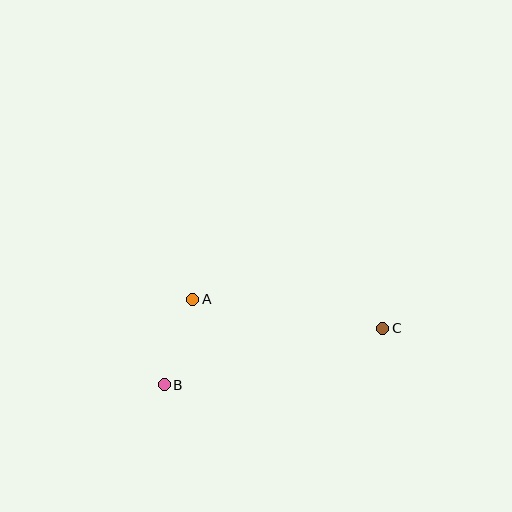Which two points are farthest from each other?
Points B and C are farthest from each other.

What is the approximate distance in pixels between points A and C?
The distance between A and C is approximately 193 pixels.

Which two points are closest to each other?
Points A and B are closest to each other.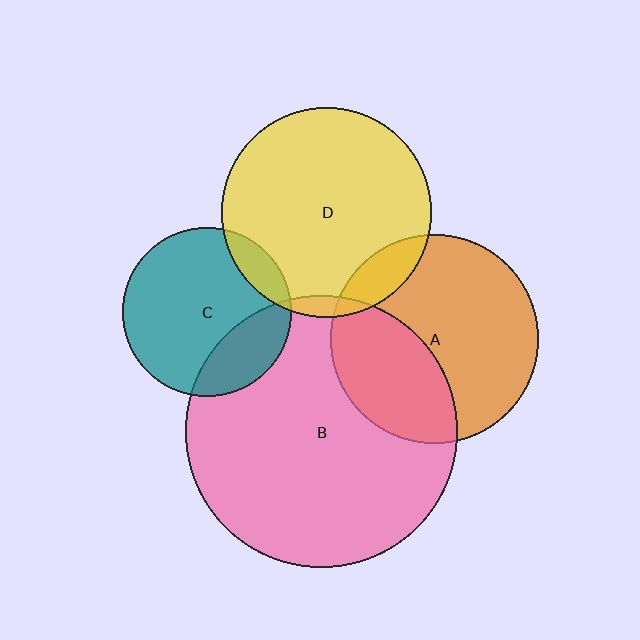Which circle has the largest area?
Circle B (pink).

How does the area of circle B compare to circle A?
Approximately 1.7 times.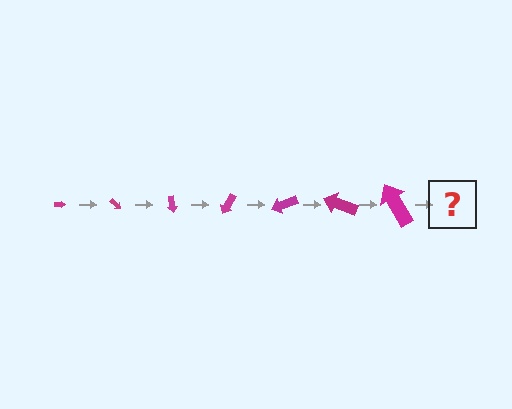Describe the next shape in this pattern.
It should be an arrow, larger than the previous one and rotated 280 degrees from the start.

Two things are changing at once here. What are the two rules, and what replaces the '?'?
The two rules are that the arrow grows larger each step and it rotates 40 degrees each step. The '?' should be an arrow, larger than the previous one and rotated 280 degrees from the start.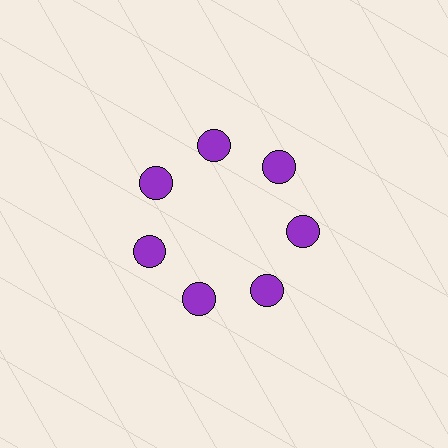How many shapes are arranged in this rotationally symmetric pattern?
There are 7 shapes, arranged in 7 groups of 1.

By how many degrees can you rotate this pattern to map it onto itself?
The pattern maps onto itself every 51 degrees of rotation.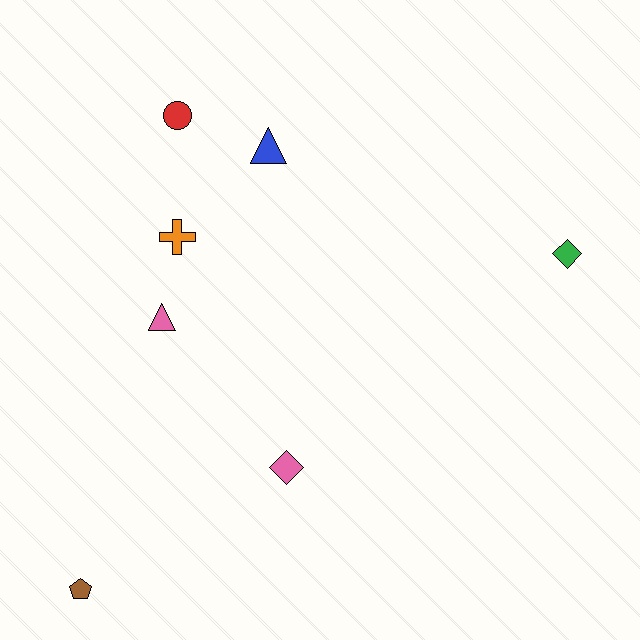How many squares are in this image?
There are no squares.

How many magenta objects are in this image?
There are no magenta objects.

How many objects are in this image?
There are 7 objects.